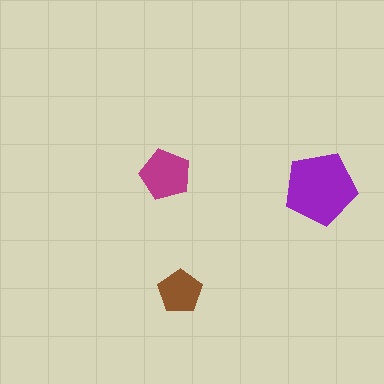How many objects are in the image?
There are 3 objects in the image.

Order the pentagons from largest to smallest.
the purple one, the magenta one, the brown one.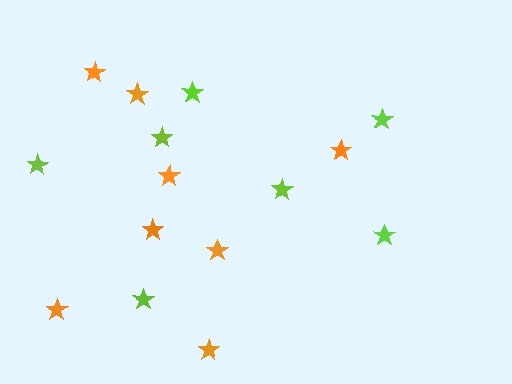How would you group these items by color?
There are 2 groups: one group of lime stars (7) and one group of orange stars (8).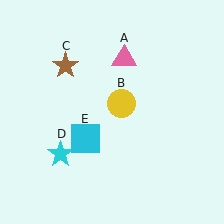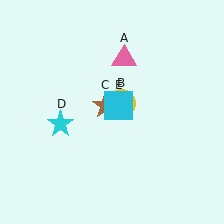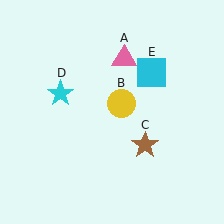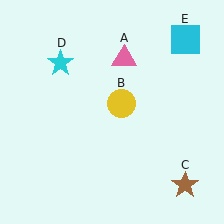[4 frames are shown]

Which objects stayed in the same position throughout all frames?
Pink triangle (object A) and yellow circle (object B) remained stationary.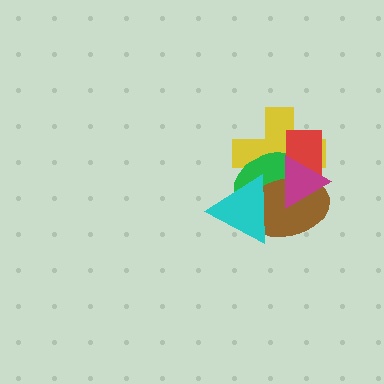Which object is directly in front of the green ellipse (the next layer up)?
The red rectangle is directly in front of the green ellipse.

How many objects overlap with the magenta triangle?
4 objects overlap with the magenta triangle.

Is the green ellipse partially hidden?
Yes, it is partially covered by another shape.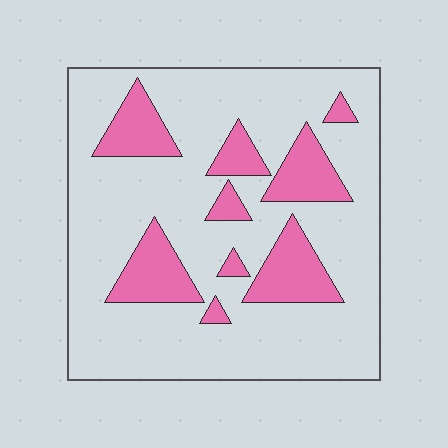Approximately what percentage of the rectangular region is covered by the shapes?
Approximately 20%.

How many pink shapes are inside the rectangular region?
9.